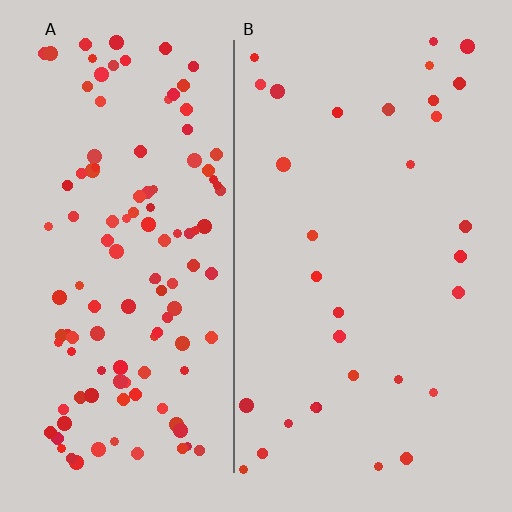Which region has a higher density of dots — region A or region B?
A (the left).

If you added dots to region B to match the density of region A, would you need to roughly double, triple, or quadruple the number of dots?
Approximately quadruple.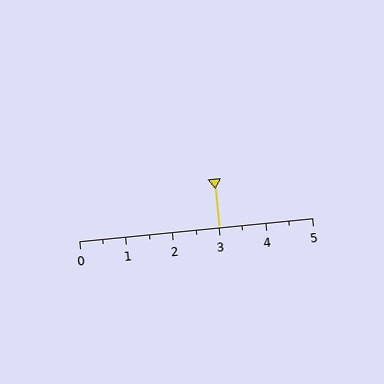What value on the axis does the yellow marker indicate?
The marker indicates approximately 3.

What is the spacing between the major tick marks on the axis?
The major ticks are spaced 1 apart.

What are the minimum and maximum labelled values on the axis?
The axis runs from 0 to 5.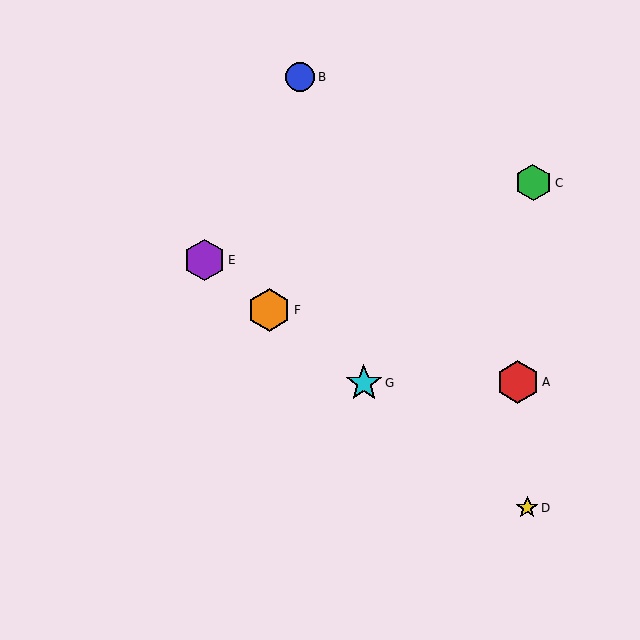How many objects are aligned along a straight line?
4 objects (D, E, F, G) are aligned along a straight line.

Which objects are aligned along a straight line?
Objects D, E, F, G are aligned along a straight line.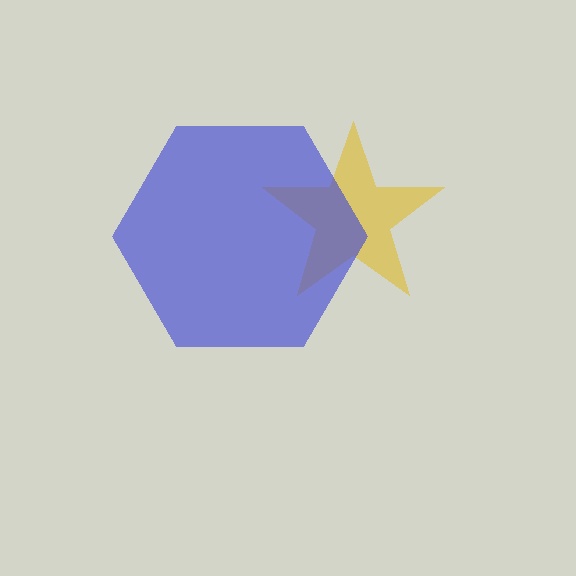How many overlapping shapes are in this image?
There are 2 overlapping shapes in the image.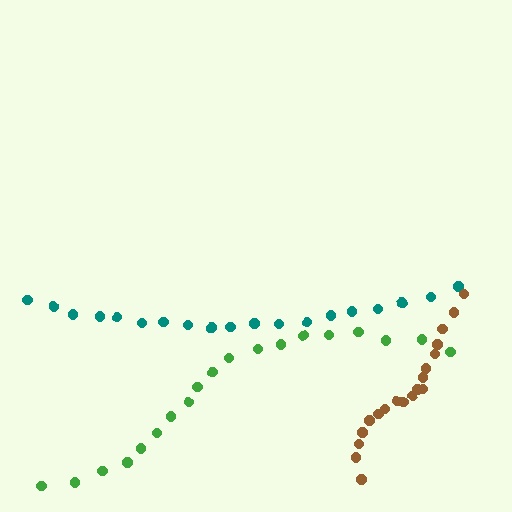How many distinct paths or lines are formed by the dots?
There are 3 distinct paths.